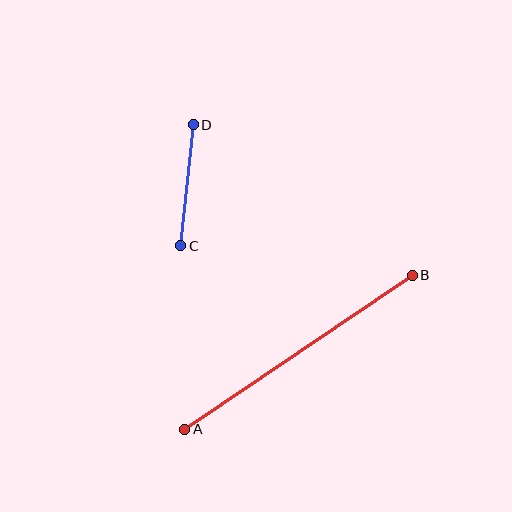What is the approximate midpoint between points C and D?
The midpoint is at approximately (187, 185) pixels.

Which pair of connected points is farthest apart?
Points A and B are farthest apart.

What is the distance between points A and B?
The distance is approximately 275 pixels.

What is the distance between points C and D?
The distance is approximately 122 pixels.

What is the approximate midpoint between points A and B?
The midpoint is at approximately (299, 352) pixels.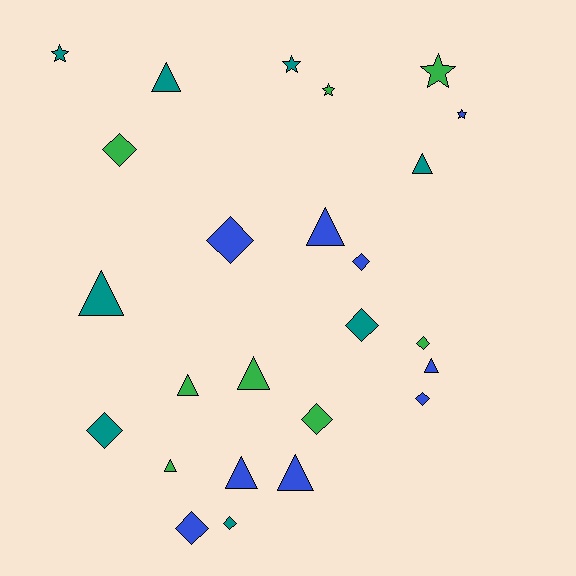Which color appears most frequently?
Blue, with 9 objects.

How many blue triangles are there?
There are 4 blue triangles.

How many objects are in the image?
There are 25 objects.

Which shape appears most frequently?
Diamond, with 10 objects.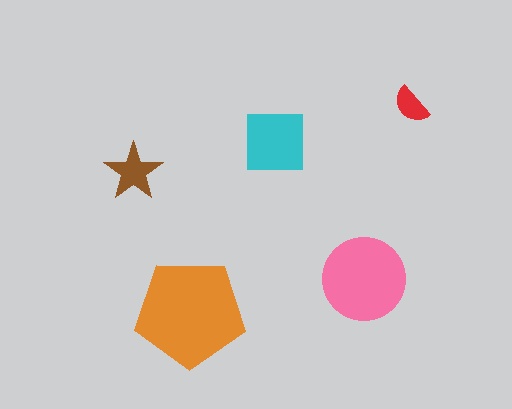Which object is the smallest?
The red semicircle.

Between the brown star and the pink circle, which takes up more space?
The pink circle.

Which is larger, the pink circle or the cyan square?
The pink circle.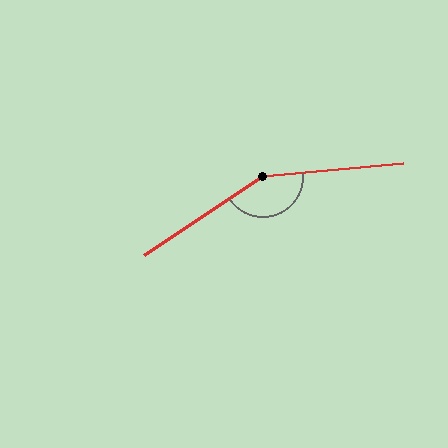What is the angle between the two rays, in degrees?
Approximately 152 degrees.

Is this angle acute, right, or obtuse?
It is obtuse.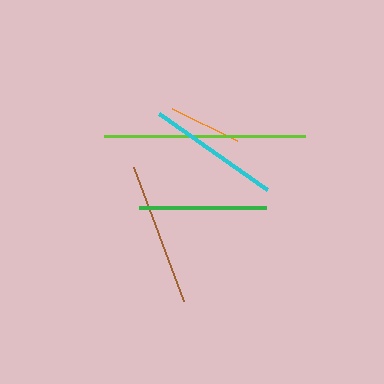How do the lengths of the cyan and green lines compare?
The cyan and green lines are approximately the same length.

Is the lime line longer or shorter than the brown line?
The lime line is longer than the brown line.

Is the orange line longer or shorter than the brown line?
The brown line is longer than the orange line.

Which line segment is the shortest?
The orange line is the shortest at approximately 72 pixels.